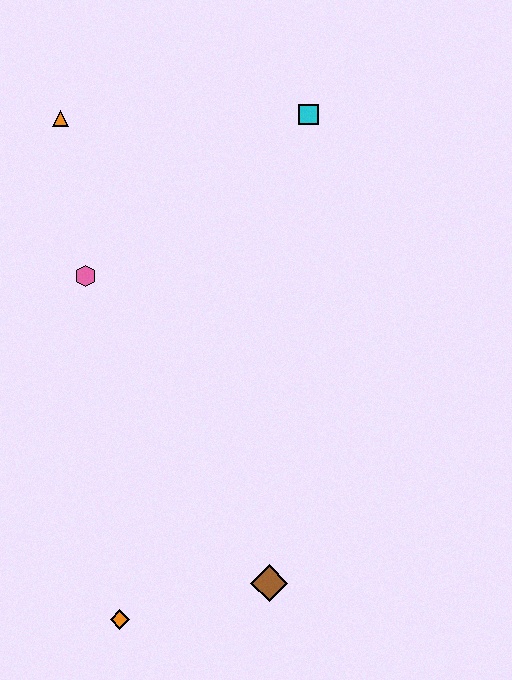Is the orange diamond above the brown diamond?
No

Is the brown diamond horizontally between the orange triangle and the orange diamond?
No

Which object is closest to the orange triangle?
The pink hexagon is closest to the orange triangle.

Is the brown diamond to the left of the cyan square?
Yes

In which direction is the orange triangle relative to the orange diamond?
The orange triangle is above the orange diamond.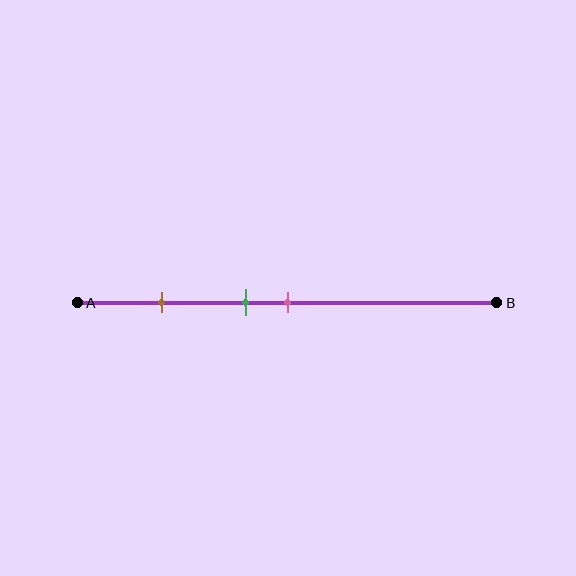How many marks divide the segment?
There are 3 marks dividing the segment.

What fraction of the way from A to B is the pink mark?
The pink mark is approximately 50% (0.5) of the way from A to B.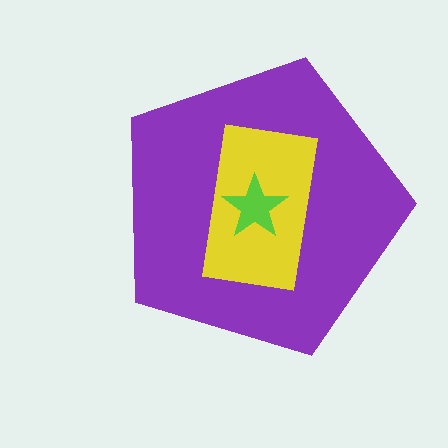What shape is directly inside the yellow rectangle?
The lime star.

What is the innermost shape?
The lime star.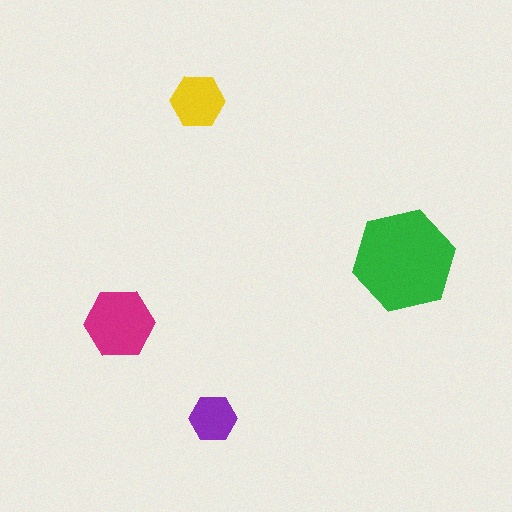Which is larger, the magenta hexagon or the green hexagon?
The green one.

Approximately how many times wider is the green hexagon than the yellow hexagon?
About 2 times wider.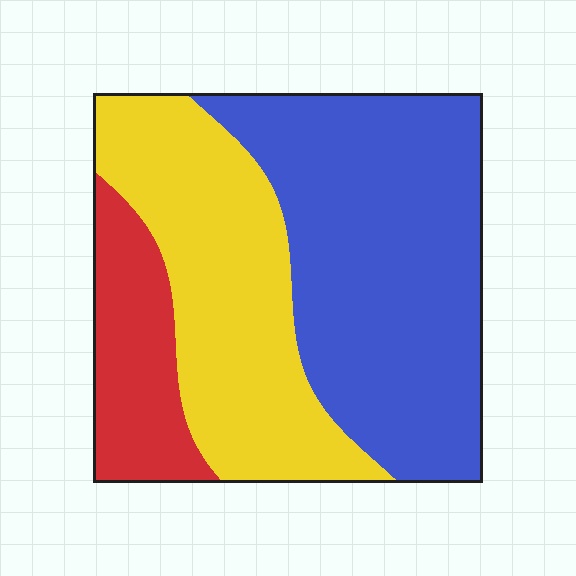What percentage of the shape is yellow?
Yellow takes up about three eighths (3/8) of the shape.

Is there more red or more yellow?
Yellow.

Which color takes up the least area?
Red, at roughly 15%.